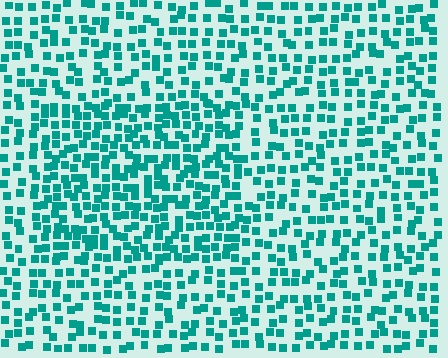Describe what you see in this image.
The image contains small teal elements arranged at two different densities. A rectangle-shaped region is visible where the elements are more densely packed than the surrounding area.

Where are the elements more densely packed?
The elements are more densely packed inside the rectangle boundary.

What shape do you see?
I see a rectangle.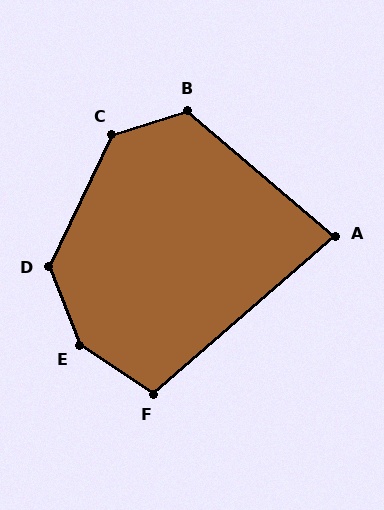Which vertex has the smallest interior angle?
A, at approximately 81 degrees.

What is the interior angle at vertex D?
Approximately 132 degrees (obtuse).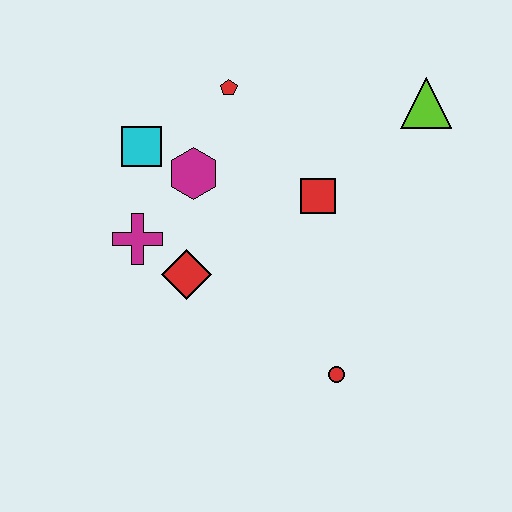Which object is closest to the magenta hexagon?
The cyan square is closest to the magenta hexagon.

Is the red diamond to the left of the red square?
Yes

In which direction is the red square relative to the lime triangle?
The red square is to the left of the lime triangle.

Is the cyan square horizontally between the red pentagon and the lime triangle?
No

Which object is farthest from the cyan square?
The red circle is farthest from the cyan square.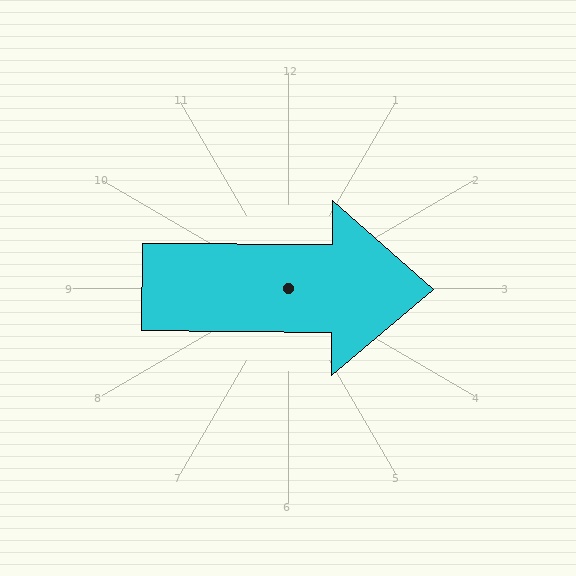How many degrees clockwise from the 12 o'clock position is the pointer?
Approximately 90 degrees.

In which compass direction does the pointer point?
East.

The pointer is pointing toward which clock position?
Roughly 3 o'clock.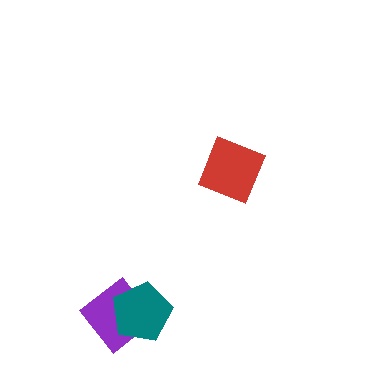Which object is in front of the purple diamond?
The teal pentagon is in front of the purple diamond.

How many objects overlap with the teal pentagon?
1 object overlaps with the teal pentagon.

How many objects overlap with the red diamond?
0 objects overlap with the red diamond.